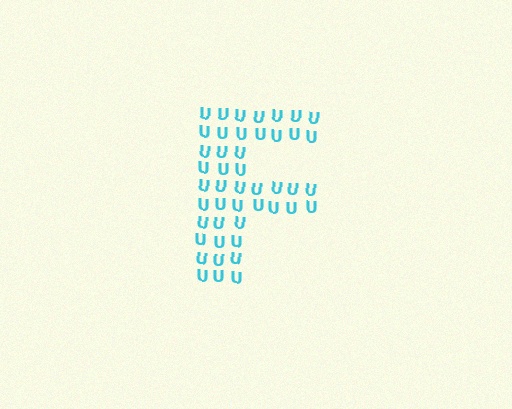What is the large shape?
The large shape is the letter F.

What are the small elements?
The small elements are letter U's.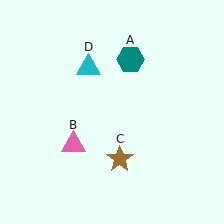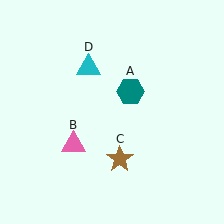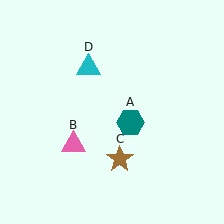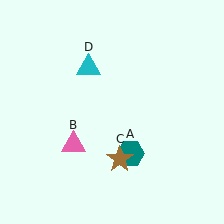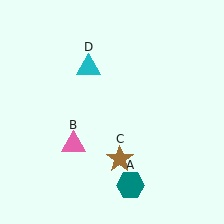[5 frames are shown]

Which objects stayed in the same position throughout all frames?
Pink triangle (object B) and brown star (object C) and cyan triangle (object D) remained stationary.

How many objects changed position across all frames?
1 object changed position: teal hexagon (object A).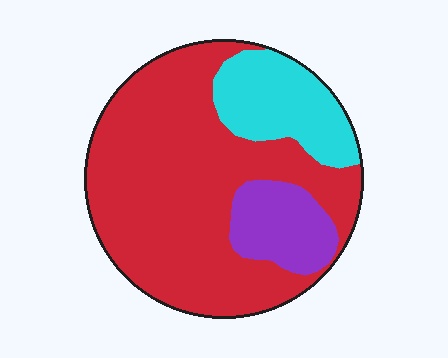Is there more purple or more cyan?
Cyan.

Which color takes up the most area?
Red, at roughly 70%.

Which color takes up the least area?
Purple, at roughly 15%.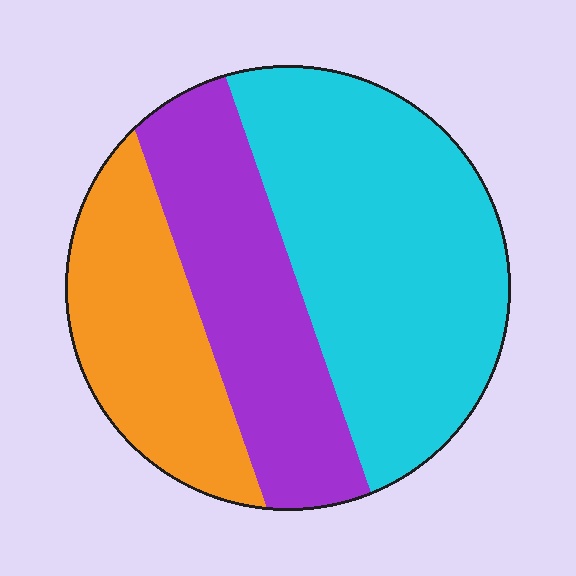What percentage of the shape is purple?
Purple covers 29% of the shape.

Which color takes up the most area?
Cyan, at roughly 45%.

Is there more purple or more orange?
Purple.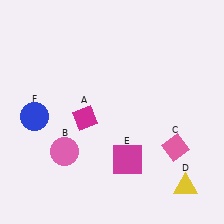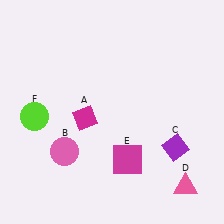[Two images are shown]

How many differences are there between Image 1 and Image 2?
There are 3 differences between the two images.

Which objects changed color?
C changed from pink to purple. D changed from yellow to pink. F changed from blue to lime.